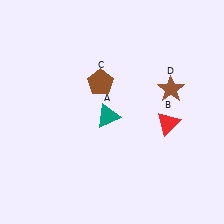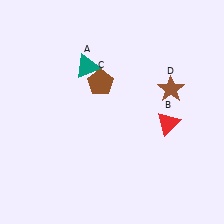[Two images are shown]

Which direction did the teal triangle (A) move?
The teal triangle (A) moved up.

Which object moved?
The teal triangle (A) moved up.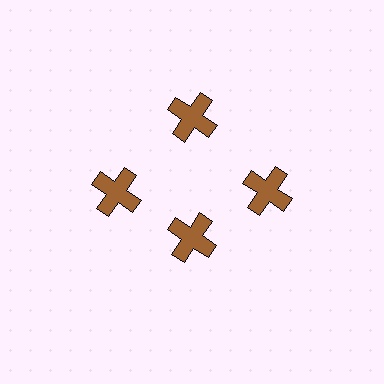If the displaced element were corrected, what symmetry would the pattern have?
It would have 4-fold rotational symmetry — the pattern would map onto itself every 90 degrees.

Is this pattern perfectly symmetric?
No. The 4 brown crosses are arranged in a ring, but one element near the 6 o'clock position is pulled inward toward the center, breaking the 4-fold rotational symmetry.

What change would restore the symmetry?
The symmetry would be restored by moving it outward, back onto the ring so that all 4 crosses sit at equal angles and equal distance from the center.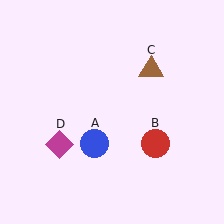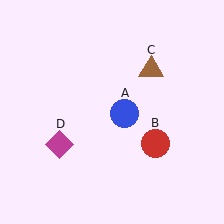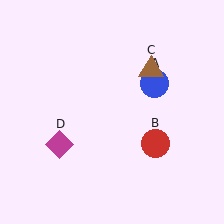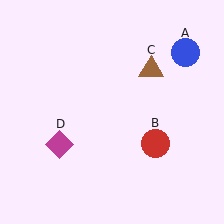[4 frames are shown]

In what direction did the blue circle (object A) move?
The blue circle (object A) moved up and to the right.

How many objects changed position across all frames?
1 object changed position: blue circle (object A).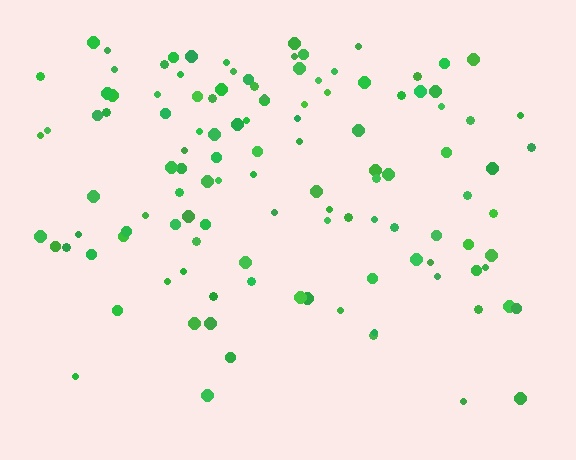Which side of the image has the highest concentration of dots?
The top.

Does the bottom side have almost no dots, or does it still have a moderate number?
Still a moderate number, just noticeably fewer than the top.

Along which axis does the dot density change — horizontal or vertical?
Vertical.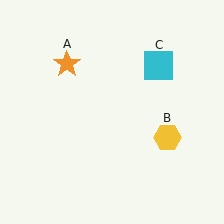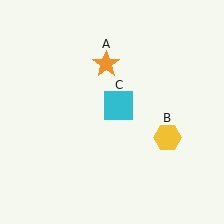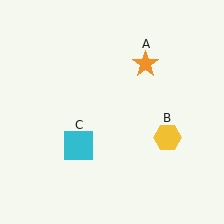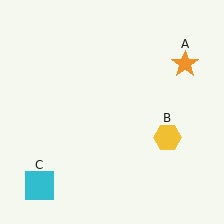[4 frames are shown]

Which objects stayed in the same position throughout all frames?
Yellow hexagon (object B) remained stationary.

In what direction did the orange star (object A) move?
The orange star (object A) moved right.